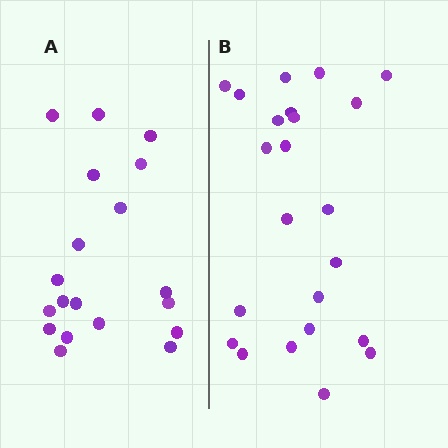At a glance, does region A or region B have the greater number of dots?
Region B (the right region) has more dots.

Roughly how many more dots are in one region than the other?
Region B has about 4 more dots than region A.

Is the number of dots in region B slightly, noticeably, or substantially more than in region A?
Region B has only slightly more — the two regions are fairly close. The ratio is roughly 1.2 to 1.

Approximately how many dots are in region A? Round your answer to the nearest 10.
About 20 dots. (The exact count is 19, which rounds to 20.)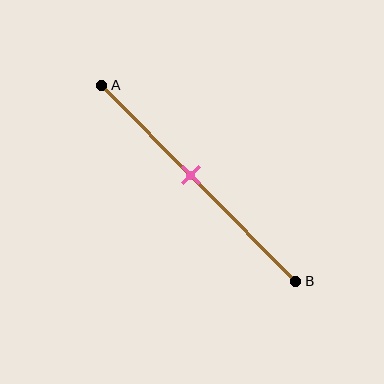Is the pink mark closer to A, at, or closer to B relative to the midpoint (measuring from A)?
The pink mark is closer to point A than the midpoint of segment AB.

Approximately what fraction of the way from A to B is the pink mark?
The pink mark is approximately 45% of the way from A to B.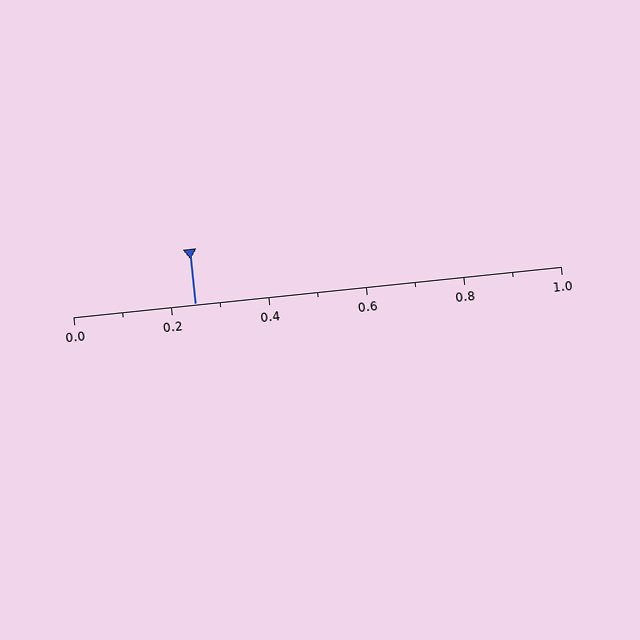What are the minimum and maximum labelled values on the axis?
The axis runs from 0.0 to 1.0.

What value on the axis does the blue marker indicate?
The marker indicates approximately 0.25.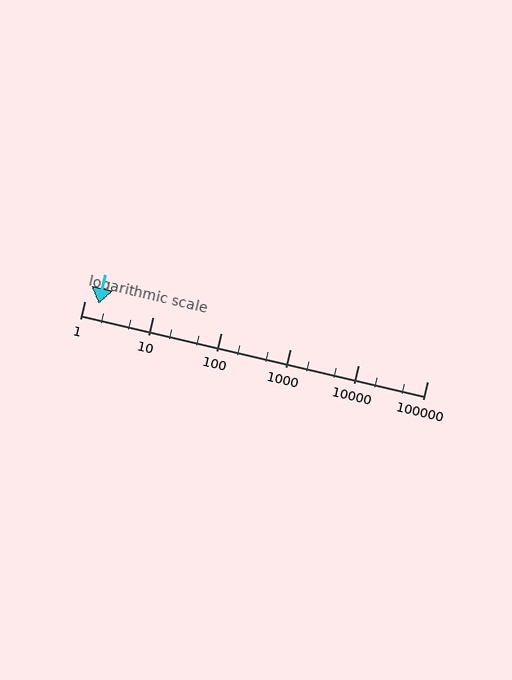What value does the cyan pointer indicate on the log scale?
The pointer indicates approximately 1.6.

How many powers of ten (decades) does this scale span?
The scale spans 5 decades, from 1 to 100000.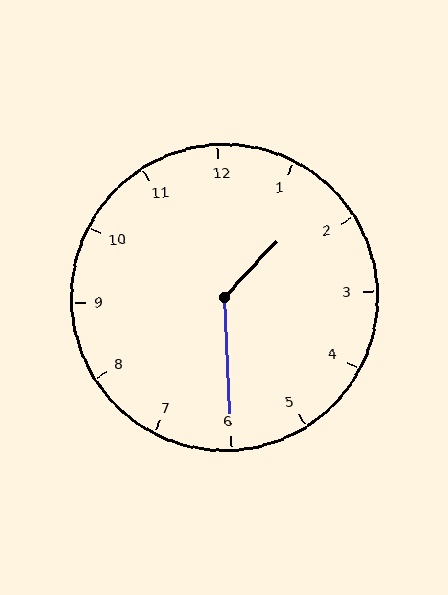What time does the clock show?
1:30.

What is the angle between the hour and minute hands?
Approximately 135 degrees.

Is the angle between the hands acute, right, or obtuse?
It is obtuse.